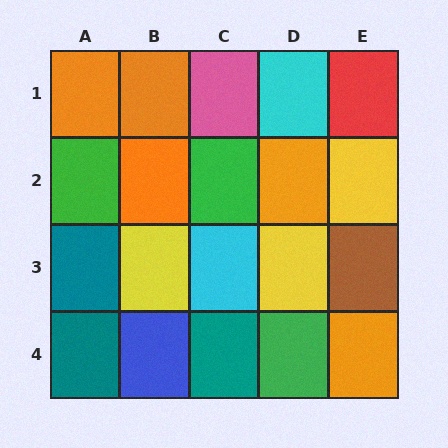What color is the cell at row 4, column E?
Orange.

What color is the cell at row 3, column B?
Yellow.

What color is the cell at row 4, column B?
Blue.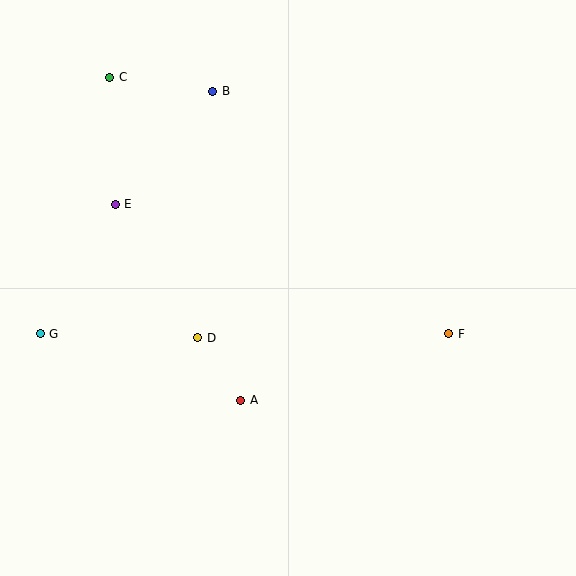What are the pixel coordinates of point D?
Point D is at (198, 338).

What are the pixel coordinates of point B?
Point B is at (213, 91).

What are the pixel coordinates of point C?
Point C is at (110, 77).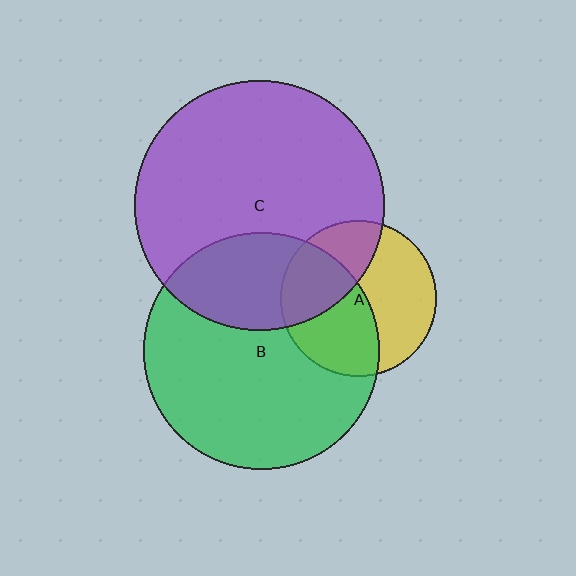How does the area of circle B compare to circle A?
Approximately 2.3 times.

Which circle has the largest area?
Circle C (purple).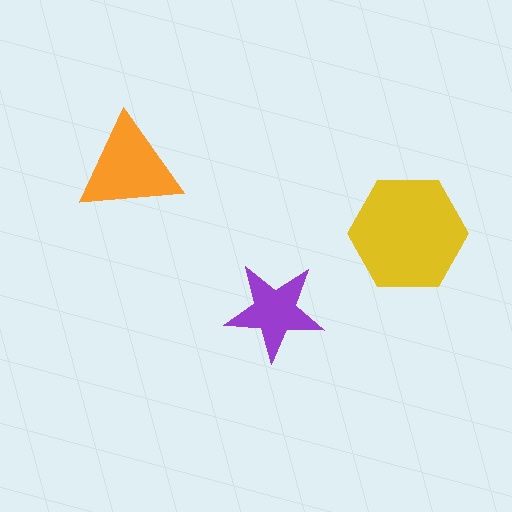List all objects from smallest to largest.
The purple star, the orange triangle, the yellow hexagon.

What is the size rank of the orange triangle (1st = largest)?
2nd.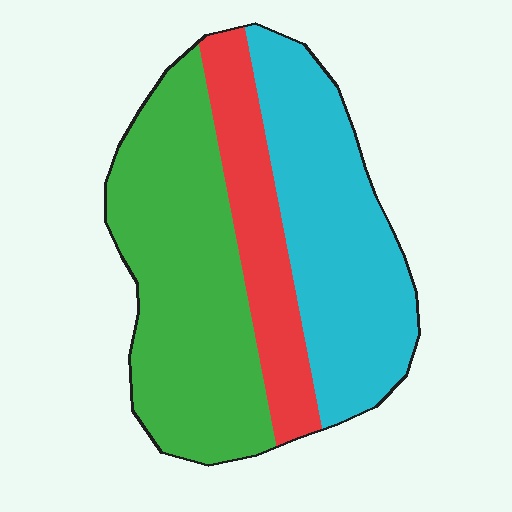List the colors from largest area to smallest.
From largest to smallest: green, cyan, red.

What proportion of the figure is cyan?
Cyan covers about 35% of the figure.